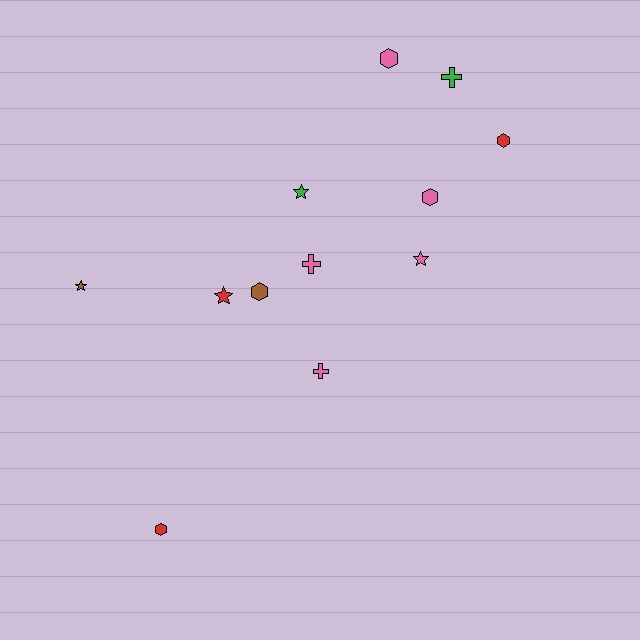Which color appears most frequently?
Pink, with 5 objects.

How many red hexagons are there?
There are 2 red hexagons.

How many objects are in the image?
There are 12 objects.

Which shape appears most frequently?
Hexagon, with 5 objects.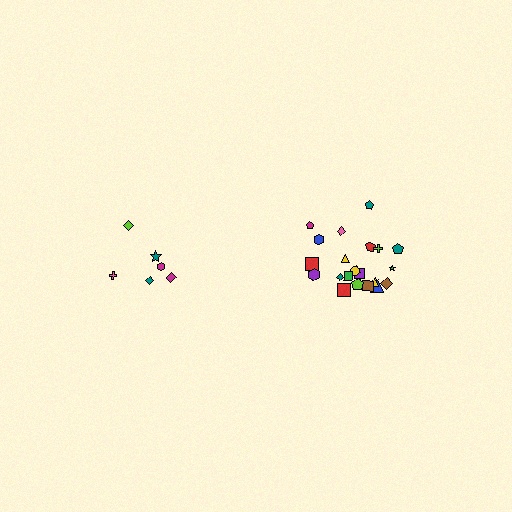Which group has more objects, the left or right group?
The right group.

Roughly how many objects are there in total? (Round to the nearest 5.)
Roughly 30 objects in total.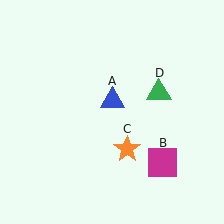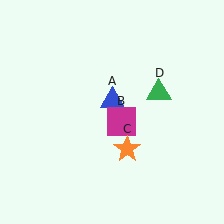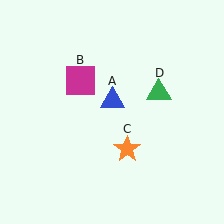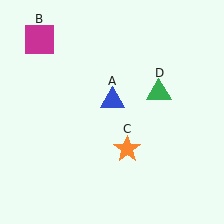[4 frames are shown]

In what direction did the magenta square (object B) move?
The magenta square (object B) moved up and to the left.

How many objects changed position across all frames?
1 object changed position: magenta square (object B).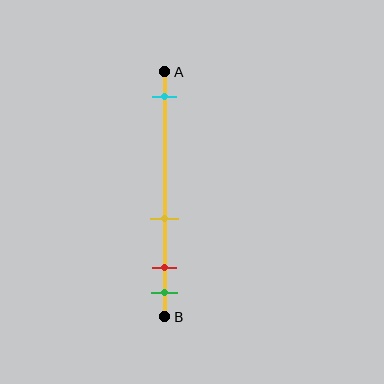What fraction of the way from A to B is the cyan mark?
The cyan mark is approximately 10% (0.1) of the way from A to B.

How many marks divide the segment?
There are 4 marks dividing the segment.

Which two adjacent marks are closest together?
The red and green marks are the closest adjacent pair.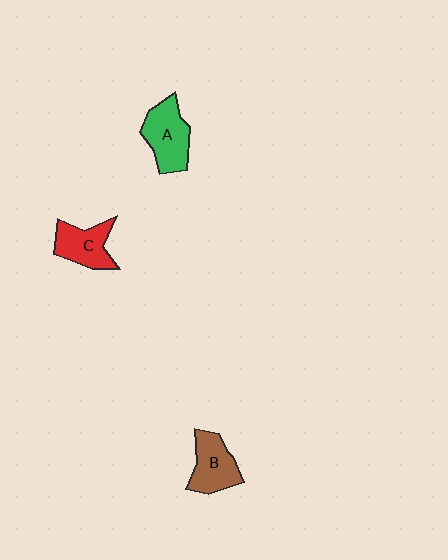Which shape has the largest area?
Shape A (green).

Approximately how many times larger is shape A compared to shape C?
Approximately 1.2 times.